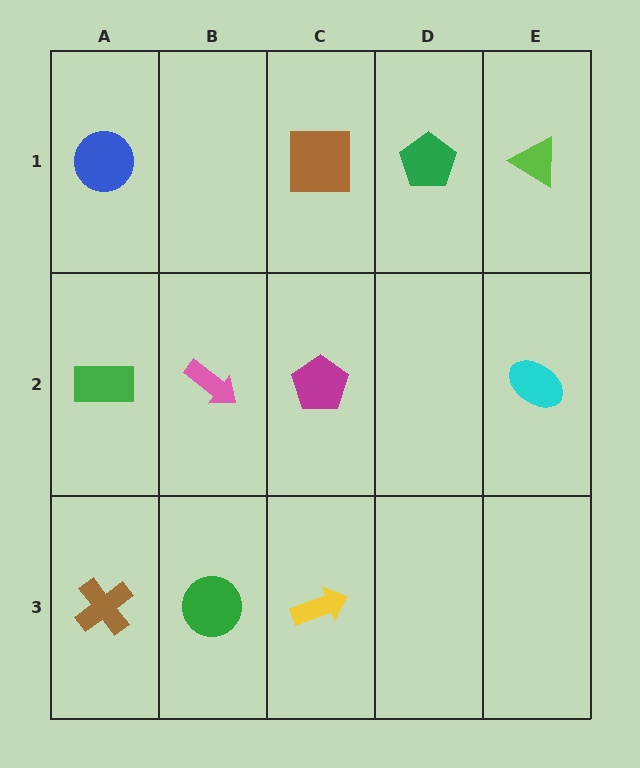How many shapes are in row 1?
4 shapes.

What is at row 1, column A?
A blue circle.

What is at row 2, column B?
A pink arrow.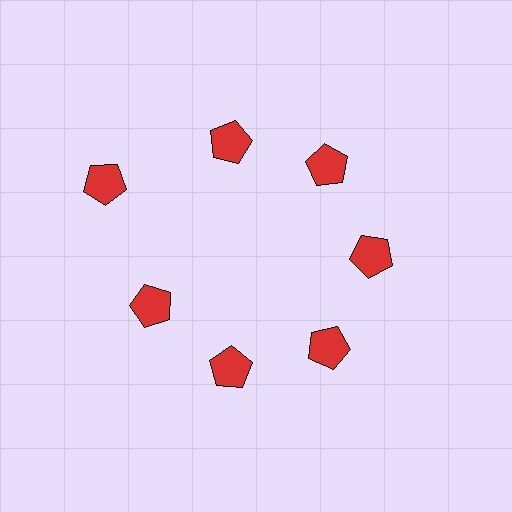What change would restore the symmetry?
The symmetry would be restored by moving it inward, back onto the ring so that all 7 pentagons sit at equal angles and equal distance from the center.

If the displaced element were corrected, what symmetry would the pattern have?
It would have 7-fold rotational symmetry — the pattern would map onto itself every 51 degrees.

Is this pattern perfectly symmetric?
No. The 7 red pentagons are arranged in a ring, but one element near the 10 o'clock position is pushed outward from the center, breaking the 7-fold rotational symmetry.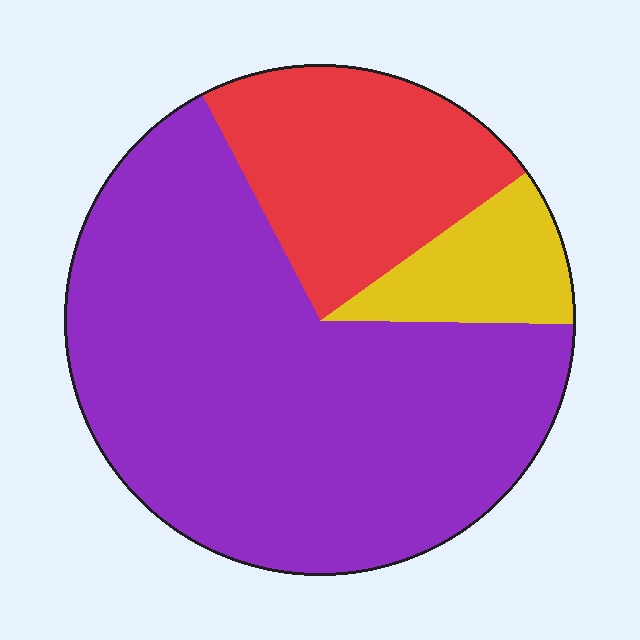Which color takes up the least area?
Yellow, at roughly 10%.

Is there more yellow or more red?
Red.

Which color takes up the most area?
Purple, at roughly 65%.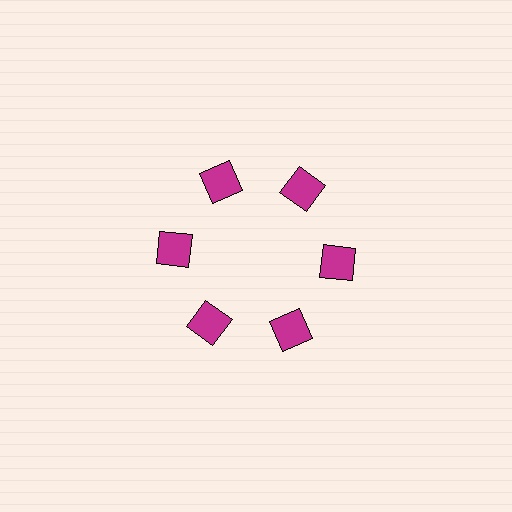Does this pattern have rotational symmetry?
Yes, this pattern has 6-fold rotational symmetry. It looks the same after rotating 60 degrees around the center.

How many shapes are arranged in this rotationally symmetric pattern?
There are 6 shapes, arranged in 6 groups of 1.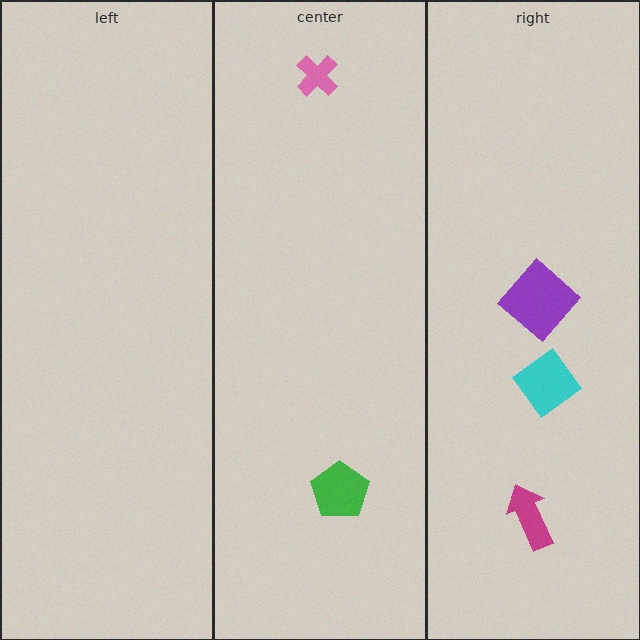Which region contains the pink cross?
The center region.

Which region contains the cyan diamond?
The right region.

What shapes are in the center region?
The green pentagon, the pink cross.